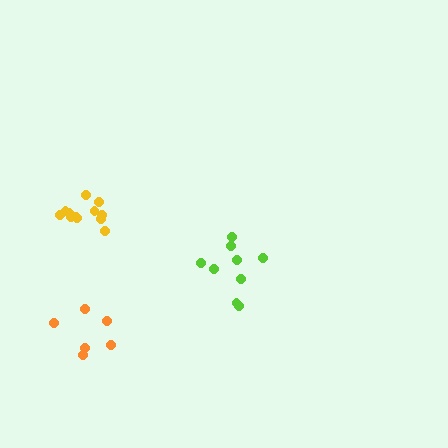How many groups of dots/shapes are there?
There are 3 groups.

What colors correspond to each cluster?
The clusters are colored: yellow, orange, lime.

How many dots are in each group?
Group 1: 12 dots, Group 2: 7 dots, Group 3: 9 dots (28 total).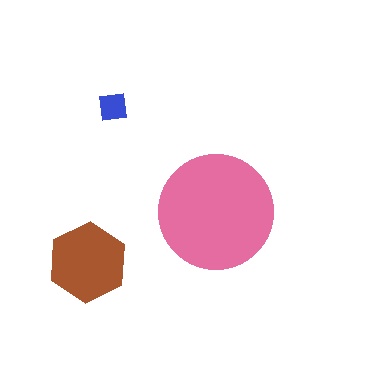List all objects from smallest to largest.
The blue square, the brown hexagon, the pink circle.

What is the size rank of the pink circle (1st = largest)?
1st.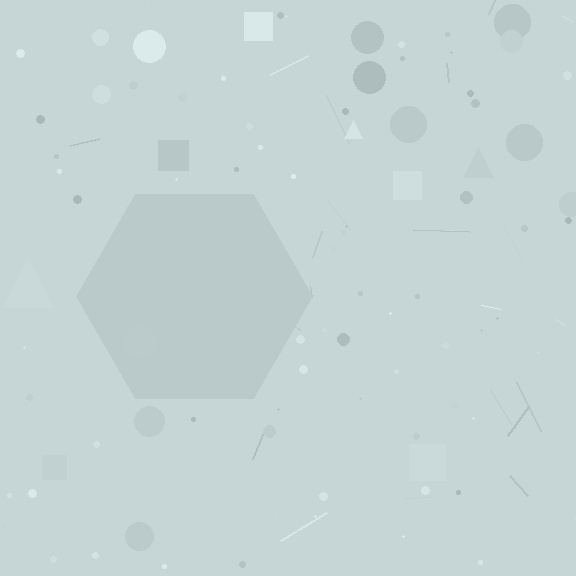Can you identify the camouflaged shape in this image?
The camouflaged shape is a hexagon.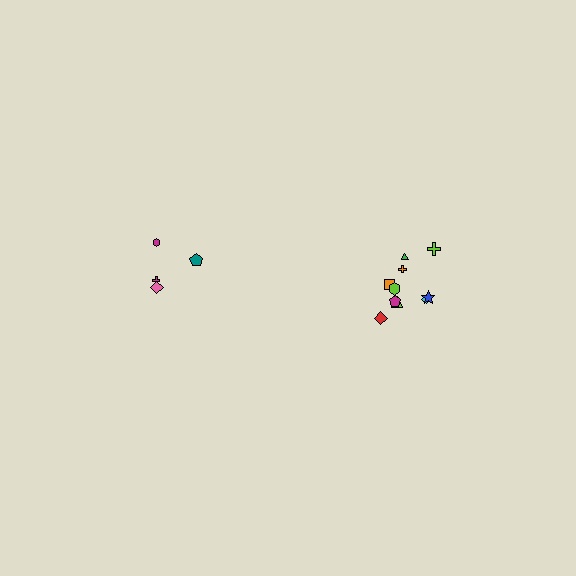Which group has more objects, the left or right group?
The right group.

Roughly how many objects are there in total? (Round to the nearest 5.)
Roughly 15 objects in total.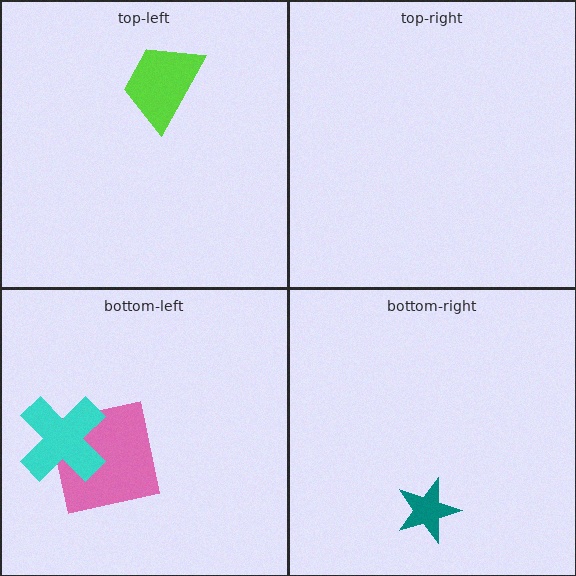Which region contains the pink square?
The bottom-left region.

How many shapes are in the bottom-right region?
1.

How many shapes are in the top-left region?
1.